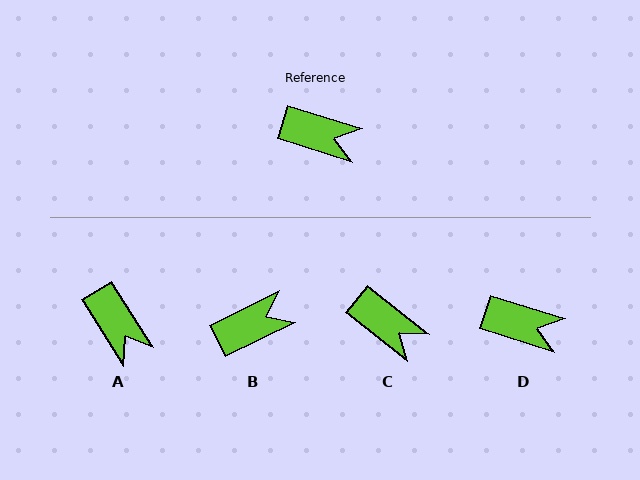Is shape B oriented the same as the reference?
No, it is off by about 44 degrees.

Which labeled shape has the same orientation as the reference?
D.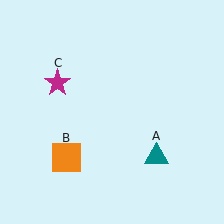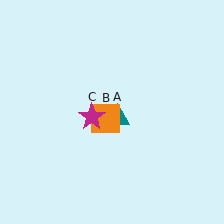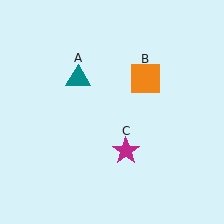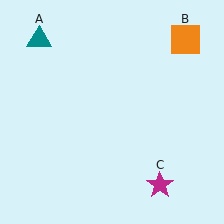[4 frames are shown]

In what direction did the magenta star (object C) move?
The magenta star (object C) moved down and to the right.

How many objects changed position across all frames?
3 objects changed position: teal triangle (object A), orange square (object B), magenta star (object C).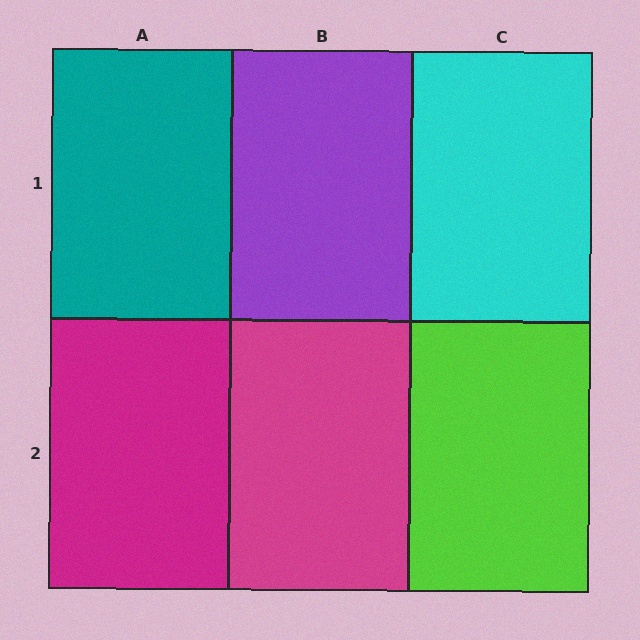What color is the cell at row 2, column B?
Magenta.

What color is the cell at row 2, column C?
Lime.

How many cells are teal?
1 cell is teal.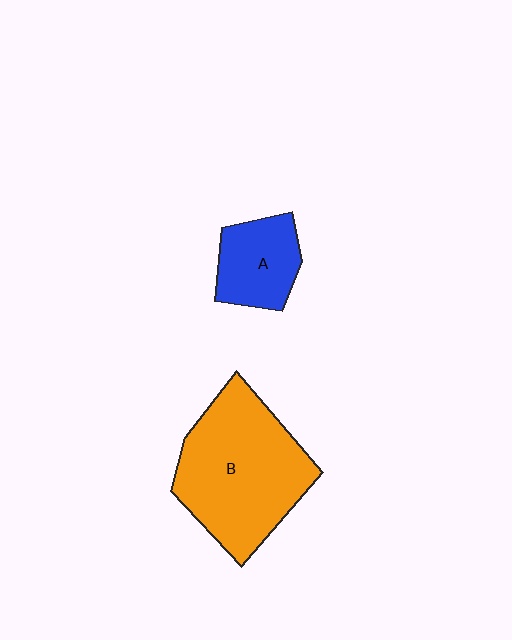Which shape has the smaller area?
Shape A (blue).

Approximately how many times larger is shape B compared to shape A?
Approximately 2.4 times.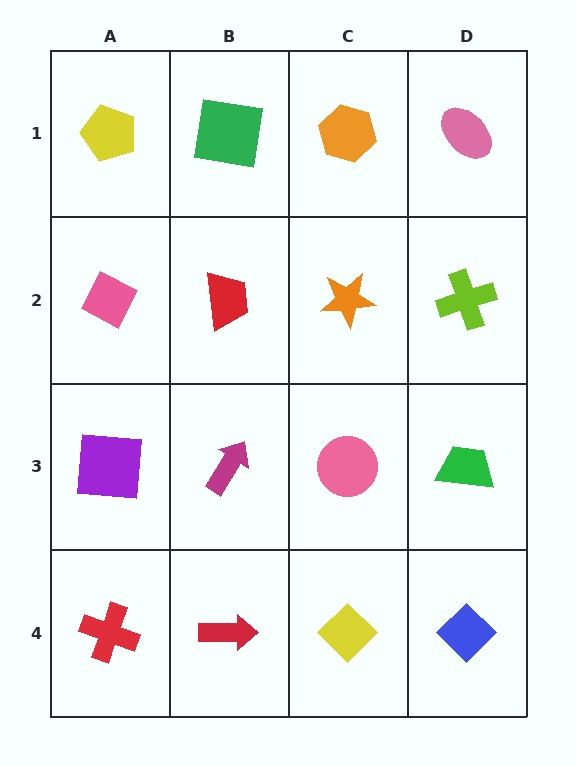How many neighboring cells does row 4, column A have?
2.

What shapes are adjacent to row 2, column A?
A yellow pentagon (row 1, column A), a purple square (row 3, column A), a red trapezoid (row 2, column B).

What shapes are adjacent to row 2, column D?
A pink ellipse (row 1, column D), a green trapezoid (row 3, column D), an orange star (row 2, column C).